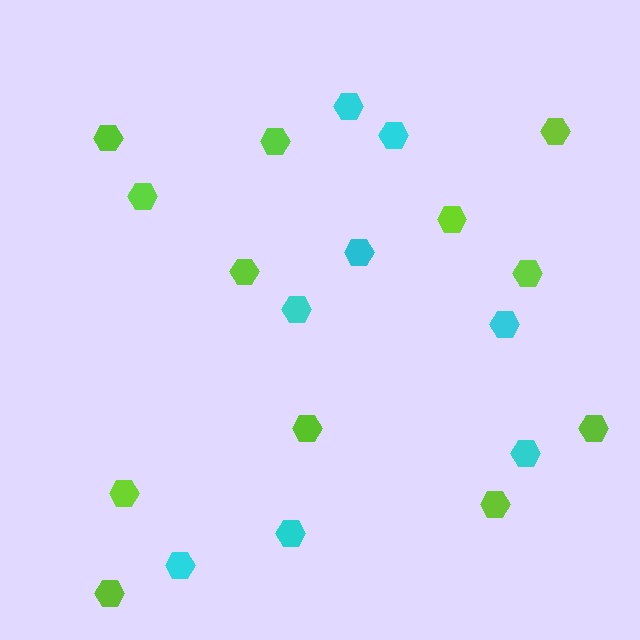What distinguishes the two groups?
There are 2 groups: one group of lime hexagons (12) and one group of cyan hexagons (8).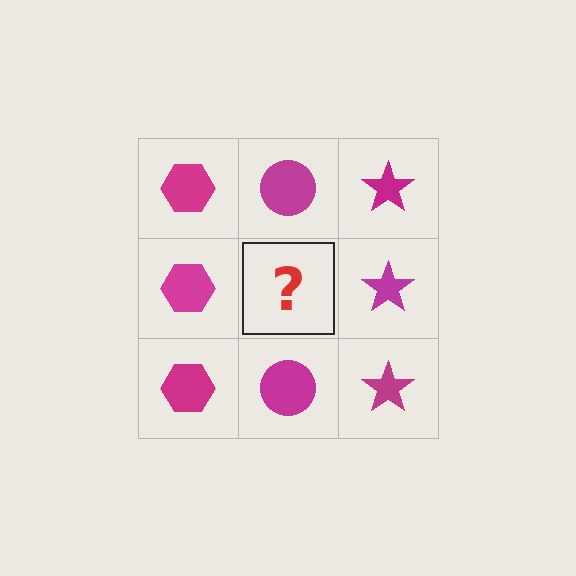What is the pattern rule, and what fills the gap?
The rule is that each column has a consistent shape. The gap should be filled with a magenta circle.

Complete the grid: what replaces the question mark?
The question mark should be replaced with a magenta circle.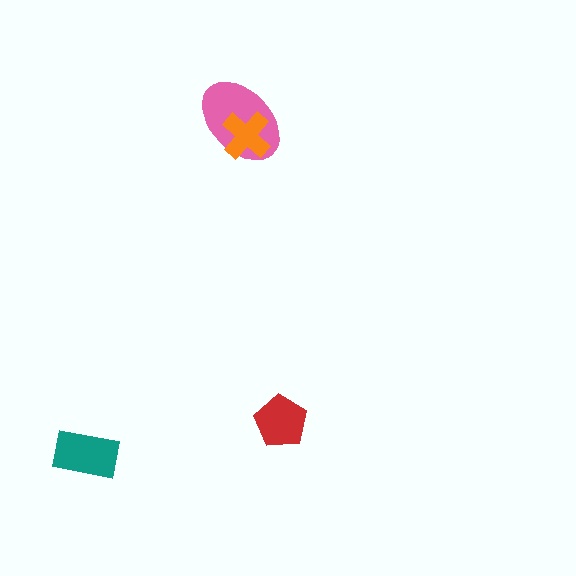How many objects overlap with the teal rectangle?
0 objects overlap with the teal rectangle.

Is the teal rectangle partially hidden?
No, no other shape covers it.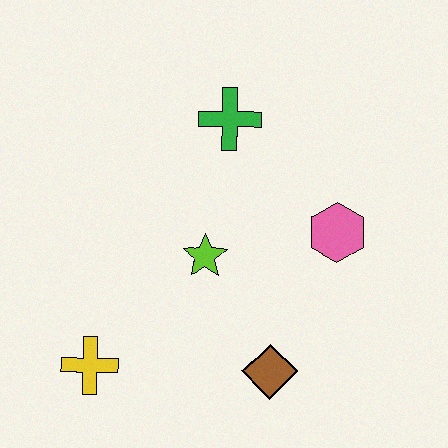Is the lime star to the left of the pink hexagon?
Yes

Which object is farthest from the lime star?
The yellow cross is farthest from the lime star.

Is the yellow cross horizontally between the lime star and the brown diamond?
No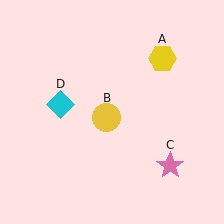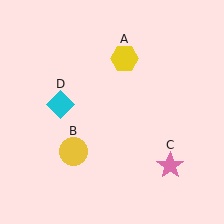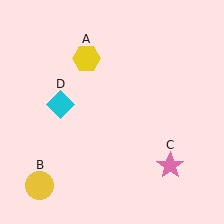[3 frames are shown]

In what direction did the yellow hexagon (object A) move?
The yellow hexagon (object A) moved left.